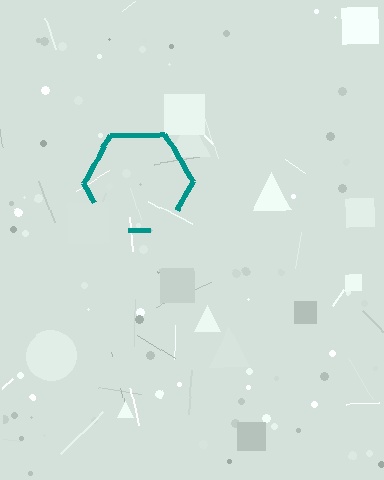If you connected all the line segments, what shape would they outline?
They would outline a hexagon.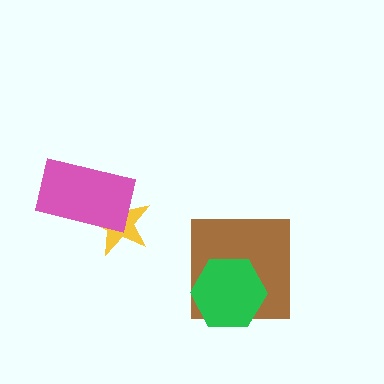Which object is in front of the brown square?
The green hexagon is in front of the brown square.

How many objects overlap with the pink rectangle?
1 object overlaps with the pink rectangle.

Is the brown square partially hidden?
Yes, it is partially covered by another shape.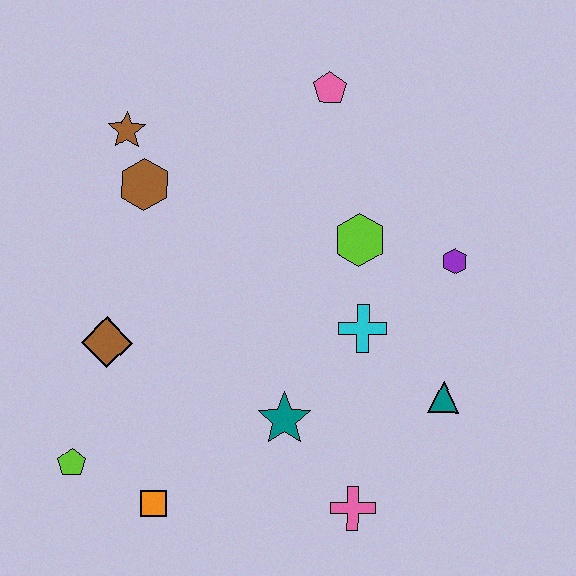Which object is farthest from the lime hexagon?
The lime pentagon is farthest from the lime hexagon.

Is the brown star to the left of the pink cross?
Yes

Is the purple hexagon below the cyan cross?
No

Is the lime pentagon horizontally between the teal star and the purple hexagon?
No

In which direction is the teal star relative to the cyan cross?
The teal star is below the cyan cross.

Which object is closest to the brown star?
The brown hexagon is closest to the brown star.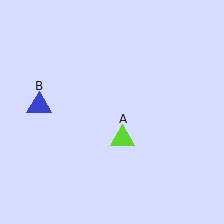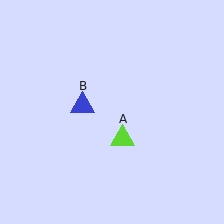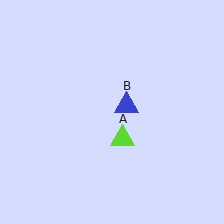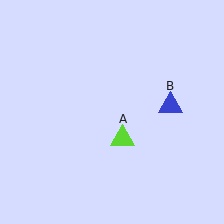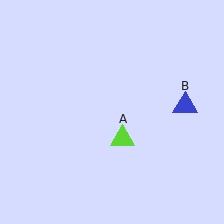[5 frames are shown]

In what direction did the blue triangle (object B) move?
The blue triangle (object B) moved right.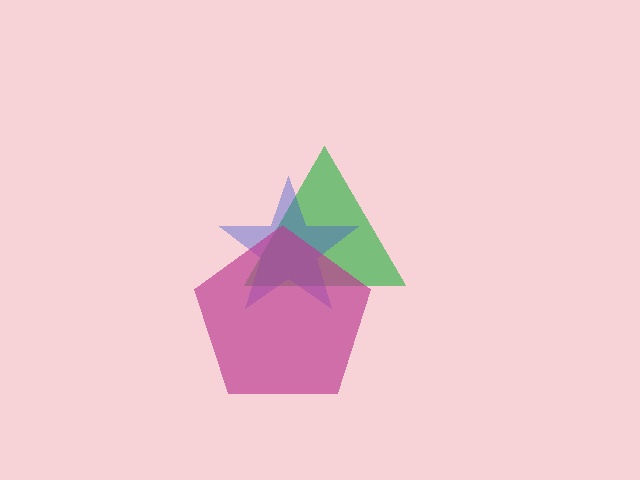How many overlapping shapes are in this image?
There are 3 overlapping shapes in the image.